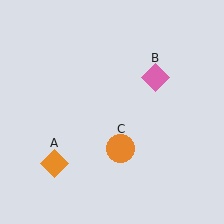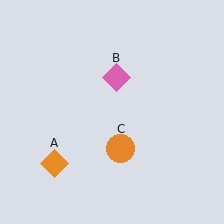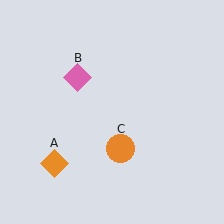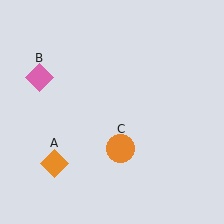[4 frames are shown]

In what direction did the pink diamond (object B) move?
The pink diamond (object B) moved left.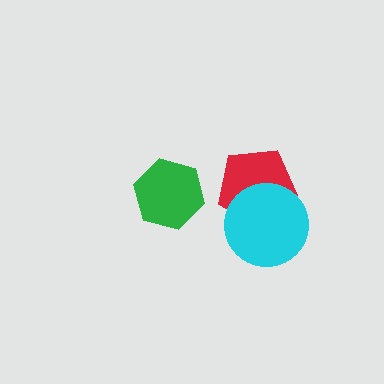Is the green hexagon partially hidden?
No, no other shape covers it.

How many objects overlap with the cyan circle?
1 object overlaps with the cyan circle.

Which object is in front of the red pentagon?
The cyan circle is in front of the red pentagon.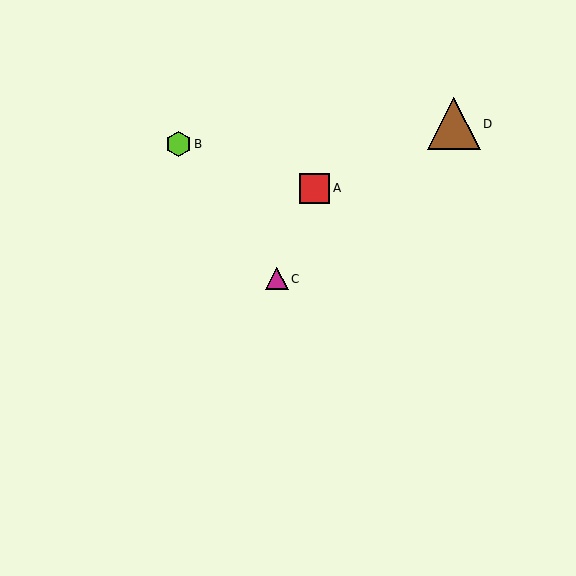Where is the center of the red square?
The center of the red square is at (314, 188).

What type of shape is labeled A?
Shape A is a red square.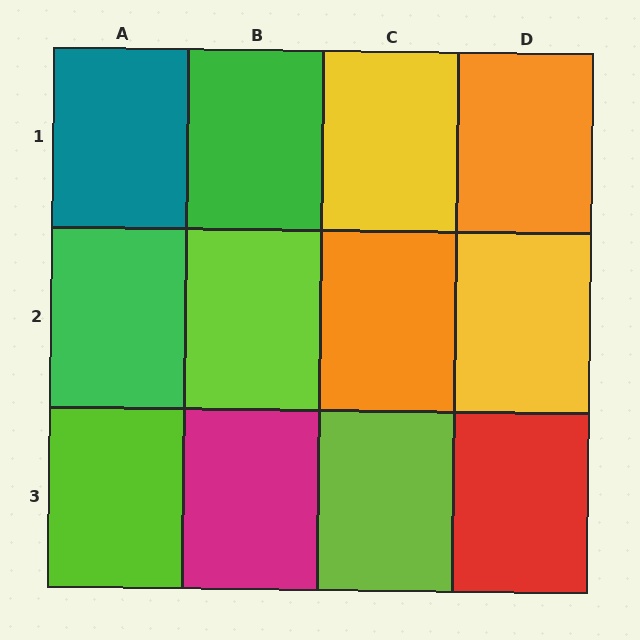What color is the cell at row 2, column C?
Orange.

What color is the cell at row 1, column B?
Green.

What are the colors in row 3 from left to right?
Lime, magenta, lime, red.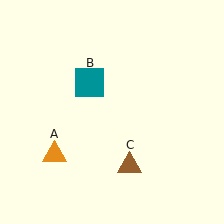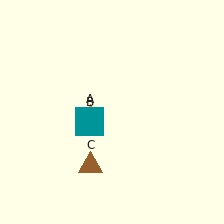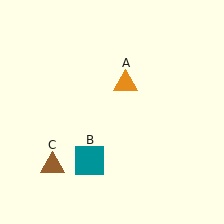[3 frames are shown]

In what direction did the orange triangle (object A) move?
The orange triangle (object A) moved up and to the right.